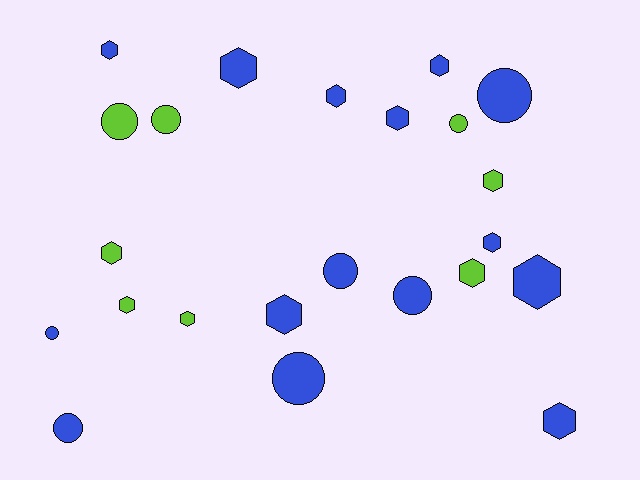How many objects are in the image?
There are 23 objects.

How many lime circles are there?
There are 3 lime circles.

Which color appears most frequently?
Blue, with 15 objects.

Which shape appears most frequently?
Hexagon, with 14 objects.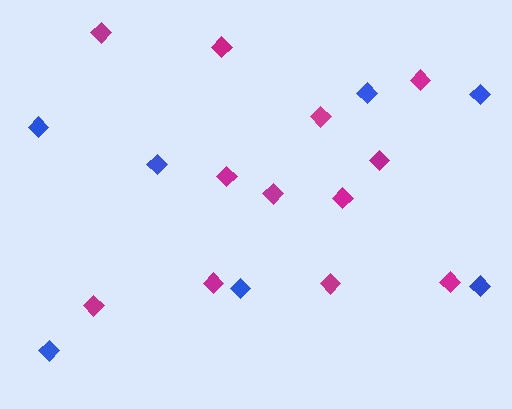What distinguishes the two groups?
There are 2 groups: one group of blue diamonds (7) and one group of magenta diamonds (12).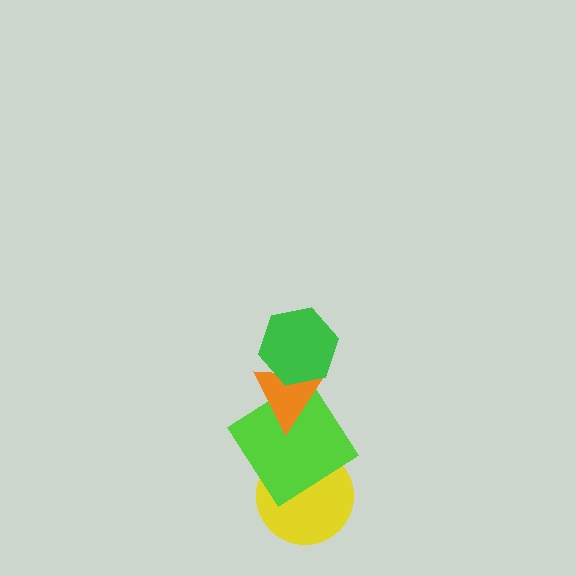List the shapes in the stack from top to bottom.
From top to bottom: the green hexagon, the orange triangle, the lime diamond, the yellow circle.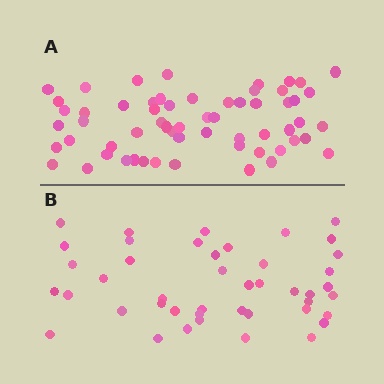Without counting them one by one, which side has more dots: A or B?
Region A (the top region) has more dots.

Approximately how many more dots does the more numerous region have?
Region A has approximately 15 more dots than region B.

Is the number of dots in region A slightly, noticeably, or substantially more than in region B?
Region A has noticeably more, but not dramatically so. The ratio is roughly 1.4 to 1.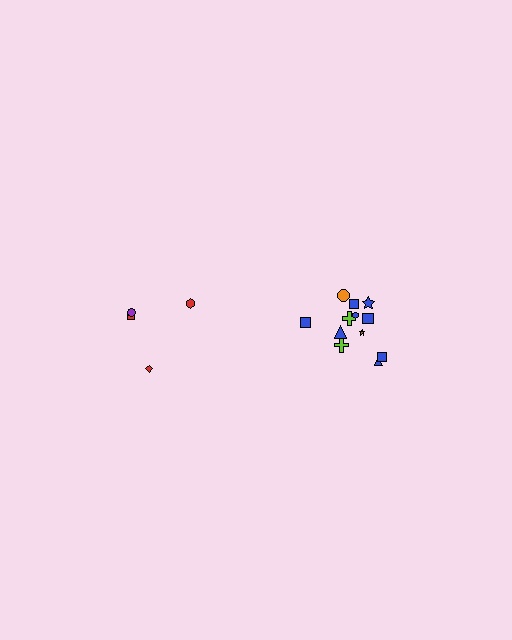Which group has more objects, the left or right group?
The right group.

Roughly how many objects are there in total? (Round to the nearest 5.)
Roughly 15 objects in total.